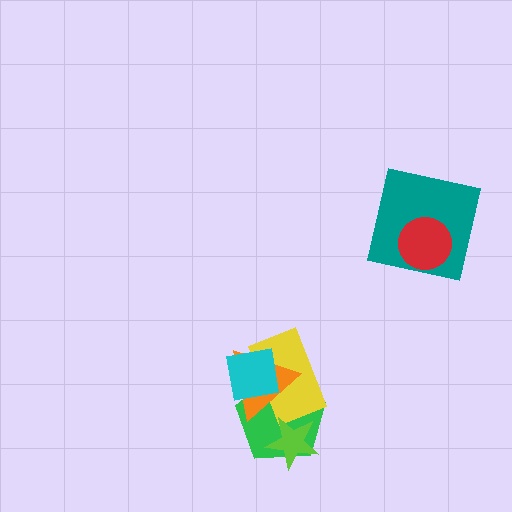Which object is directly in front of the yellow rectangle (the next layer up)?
The orange triangle is directly in front of the yellow rectangle.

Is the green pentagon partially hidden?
Yes, it is partially covered by another shape.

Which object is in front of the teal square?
The red circle is in front of the teal square.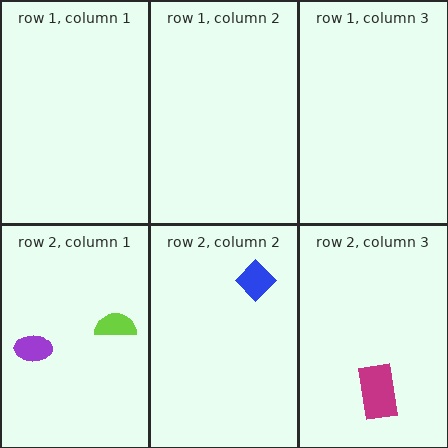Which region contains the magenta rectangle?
The row 2, column 3 region.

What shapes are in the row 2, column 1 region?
The purple ellipse, the lime semicircle.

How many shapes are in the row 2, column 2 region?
1.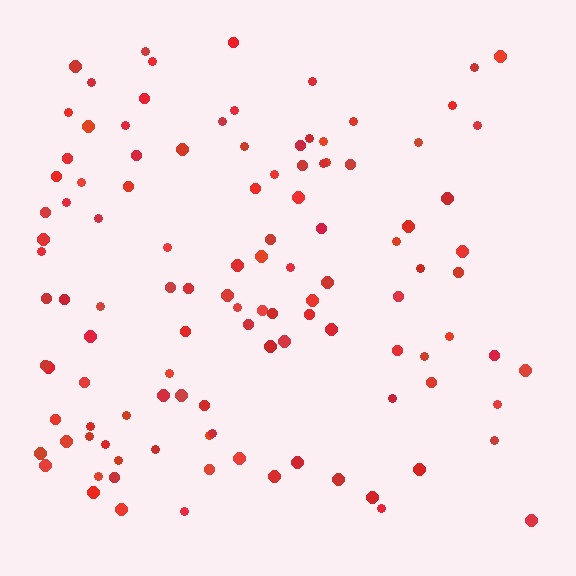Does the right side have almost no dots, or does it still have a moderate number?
Still a moderate number, just noticeably fewer than the left.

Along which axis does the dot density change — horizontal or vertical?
Horizontal.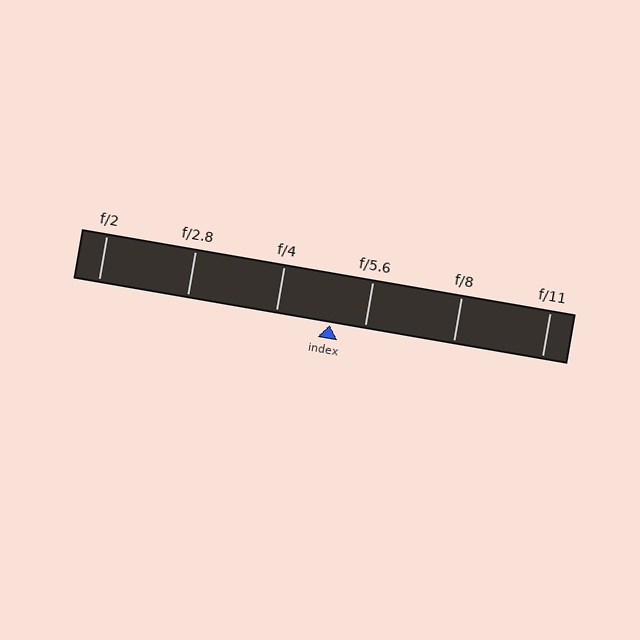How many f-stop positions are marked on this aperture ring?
There are 6 f-stop positions marked.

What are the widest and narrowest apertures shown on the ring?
The widest aperture shown is f/2 and the narrowest is f/11.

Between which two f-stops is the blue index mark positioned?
The index mark is between f/4 and f/5.6.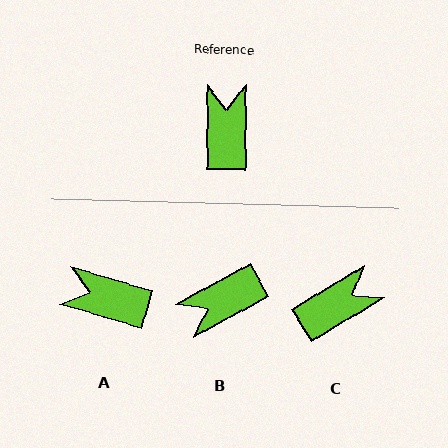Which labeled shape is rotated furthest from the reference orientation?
B, about 119 degrees away.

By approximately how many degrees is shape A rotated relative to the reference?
Approximately 74 degrees counter-clockwise.